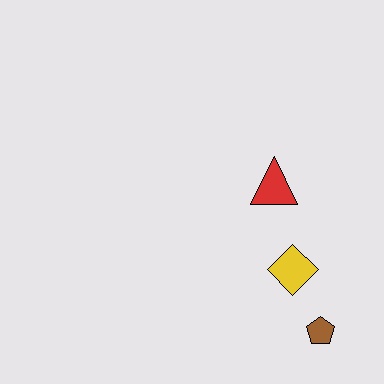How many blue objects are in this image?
There are no blue objects.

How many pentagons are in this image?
There is 1 pentagon.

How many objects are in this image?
There are 3 objects.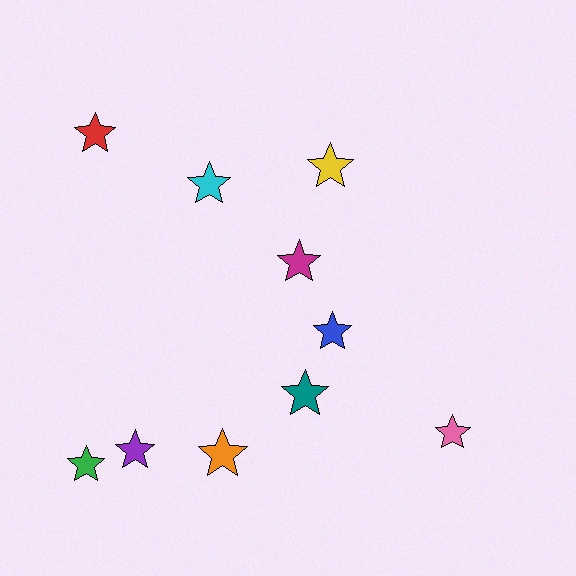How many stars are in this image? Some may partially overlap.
There are 10 stars.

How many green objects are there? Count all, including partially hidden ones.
There is 1 green object.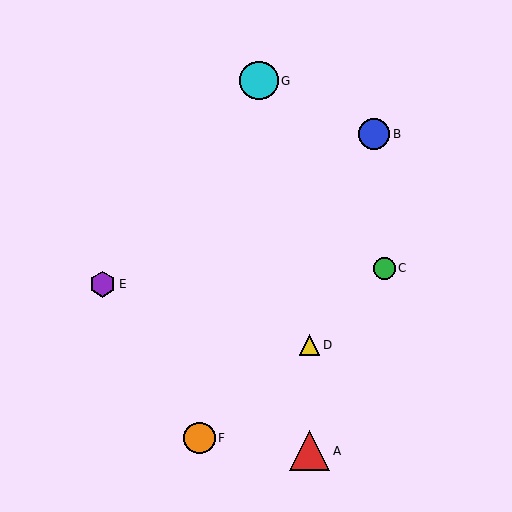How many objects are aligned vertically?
2 objects (A, D) are aligned vertically.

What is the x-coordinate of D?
Object D is at x≈310.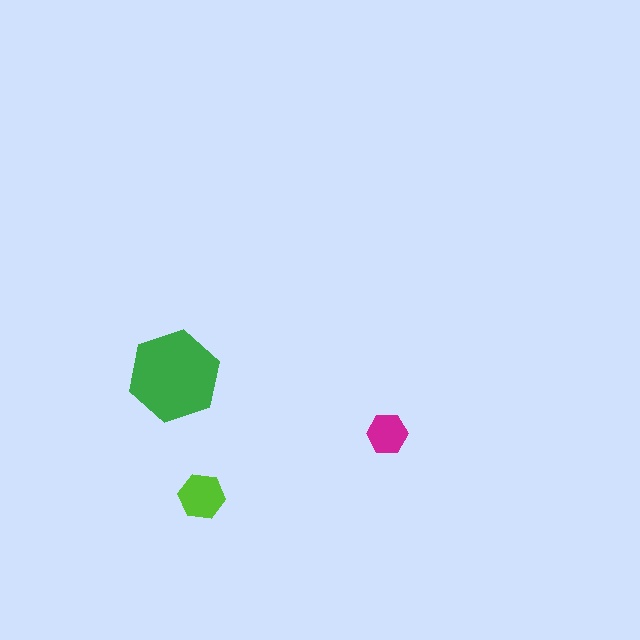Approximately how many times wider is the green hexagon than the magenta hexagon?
About 2 times wider.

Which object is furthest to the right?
The magenta hexagon is rightmost.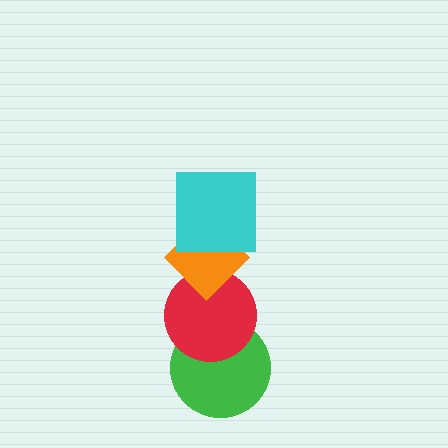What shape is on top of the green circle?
The red circle is on top of the green circle.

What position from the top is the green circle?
The green circle is 4th from the top.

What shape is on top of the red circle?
The orange diamond is on top of the red circle.